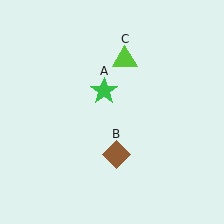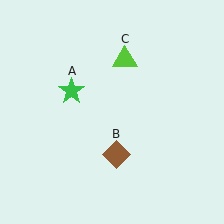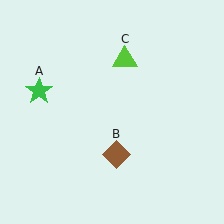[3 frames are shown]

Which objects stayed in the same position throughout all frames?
Brown diamond (object B) and lime triangle (object C) remained stationary.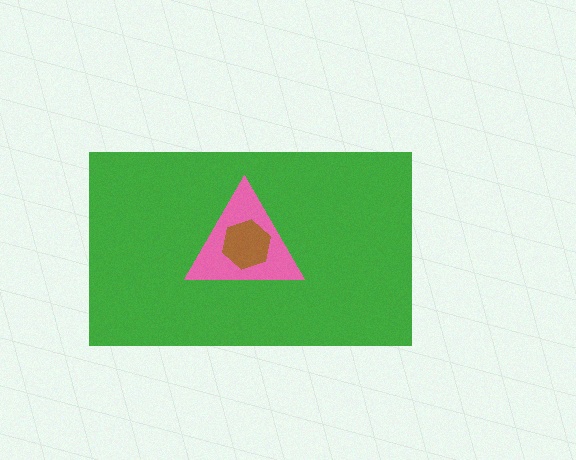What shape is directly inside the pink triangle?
The brown hexagon.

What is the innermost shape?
The brown hexagon.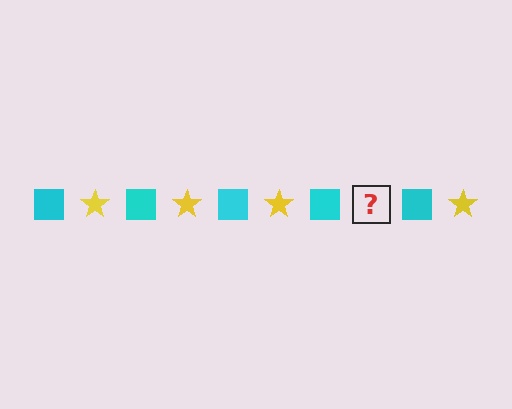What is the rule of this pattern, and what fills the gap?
The rule is that the pattern alternates between cyan square and yellow star. The gap should be filled with a yellow star.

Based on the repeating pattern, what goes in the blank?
The blank should be a yellow star.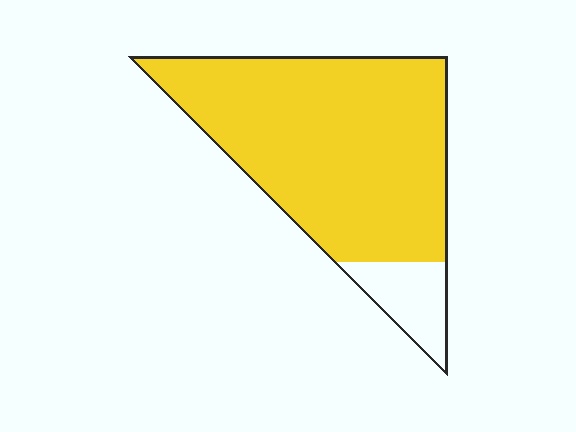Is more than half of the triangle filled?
Yes.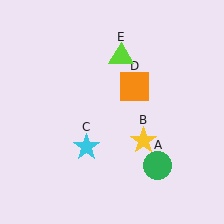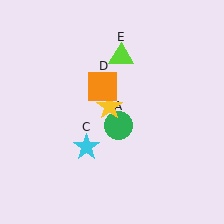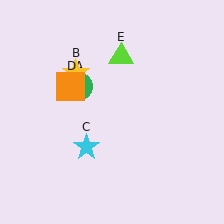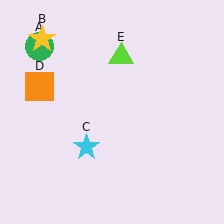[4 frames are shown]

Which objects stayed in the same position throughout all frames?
Cyan star (object C) and lime triangle (object E) remained stationary.